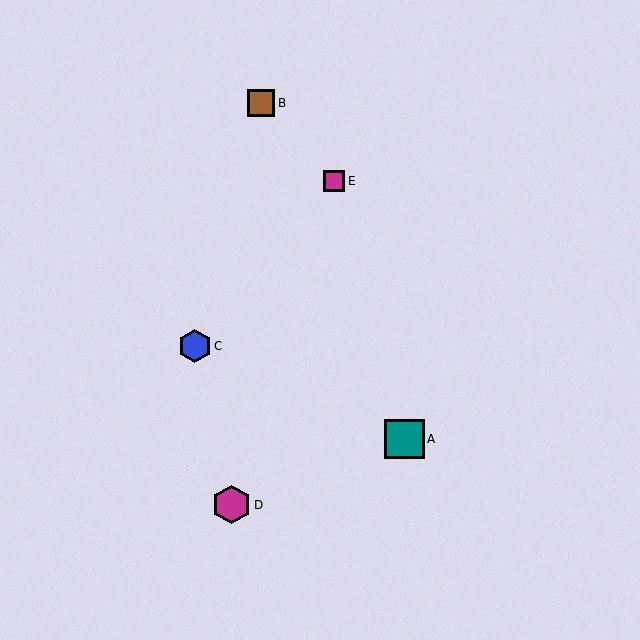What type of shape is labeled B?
Shape B is a brown square.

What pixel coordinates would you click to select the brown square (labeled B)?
Click at (261, 103) to select the brown square B.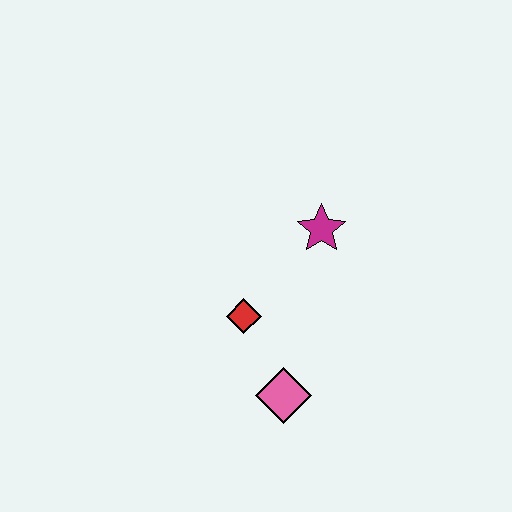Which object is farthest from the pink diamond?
The magenta star is farthest from the pink diamond.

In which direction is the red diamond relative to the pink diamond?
The red diamond is above the pink diamond.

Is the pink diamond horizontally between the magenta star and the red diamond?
Yes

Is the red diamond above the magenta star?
No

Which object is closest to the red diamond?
The pink diamond is closest to the red diamond.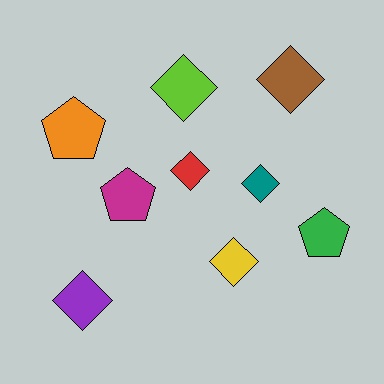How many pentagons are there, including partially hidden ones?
There are 3 pentagons.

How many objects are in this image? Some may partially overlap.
There are 9 objects.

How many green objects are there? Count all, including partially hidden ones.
There is 1 green object.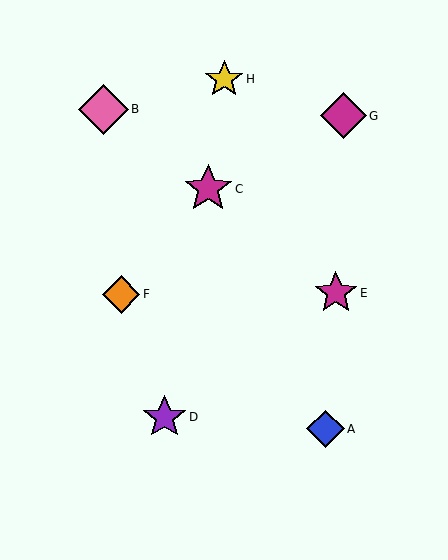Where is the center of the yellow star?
The center of the yellow star is at (224, 79).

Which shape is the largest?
The pink diamond (labeled B) is the largest.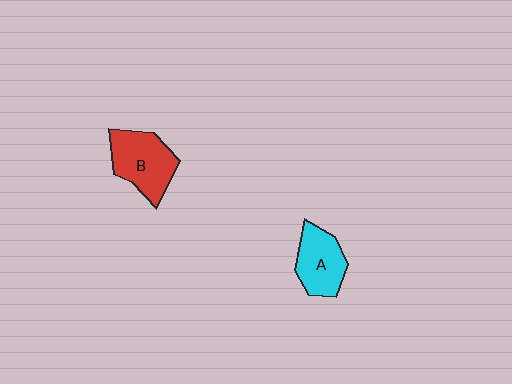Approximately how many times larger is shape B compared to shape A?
Approximately 1.2 times.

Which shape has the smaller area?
Shape A (cyan).